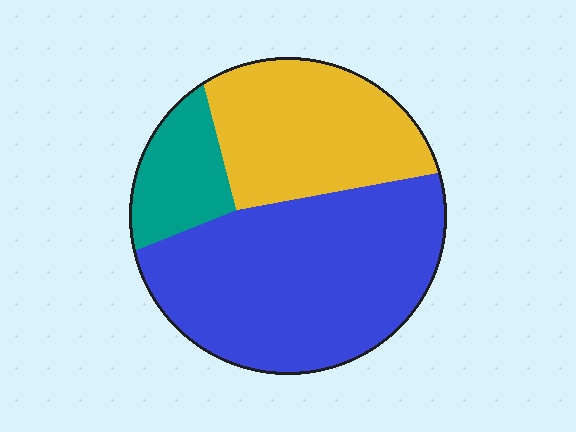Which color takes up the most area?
Blue, at roughly 55%.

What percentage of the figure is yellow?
Yellow takes up about one third (1/3) of the figure.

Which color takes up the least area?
Teal, at roughly 15%.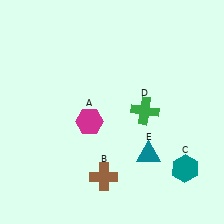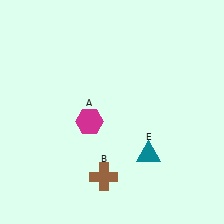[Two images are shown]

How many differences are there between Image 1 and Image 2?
There are 2 differences between the two images.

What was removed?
The teal hexagon (C), the green cross (D) were removed in Image 2.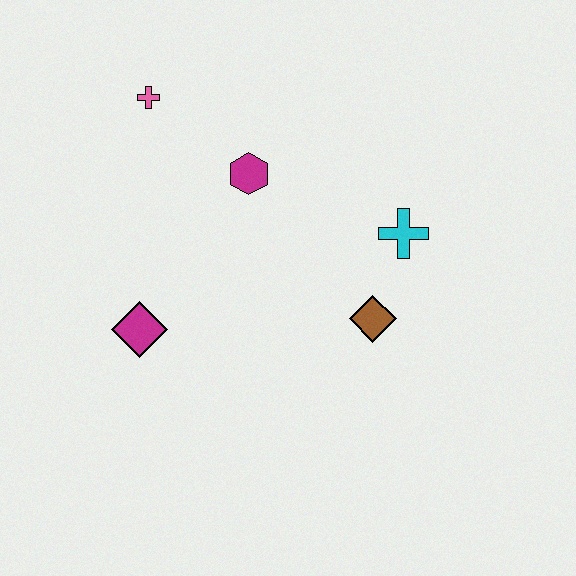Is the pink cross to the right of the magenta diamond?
Yes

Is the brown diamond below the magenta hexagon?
Yes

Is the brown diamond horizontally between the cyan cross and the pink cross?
Yes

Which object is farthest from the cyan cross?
The pink cross is farthest from the cyan cross.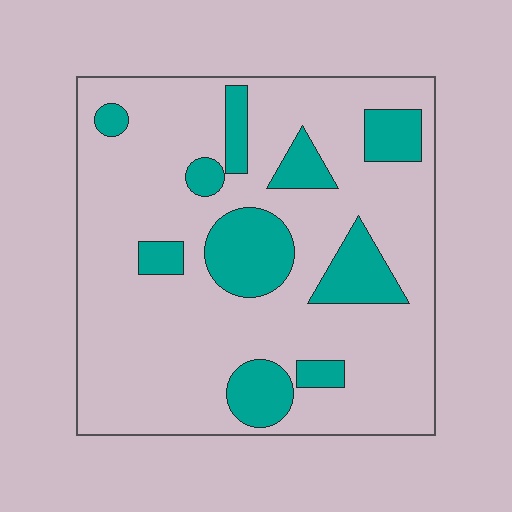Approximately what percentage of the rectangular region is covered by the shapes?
Approximately 20%.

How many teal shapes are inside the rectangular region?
10.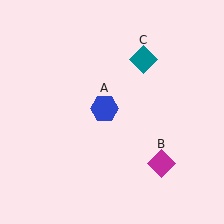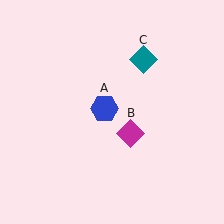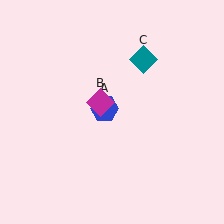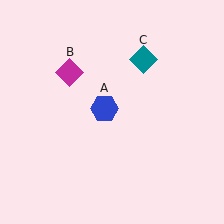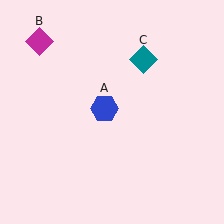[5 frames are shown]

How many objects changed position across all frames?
1 object changed position: magenta diamond (object B).